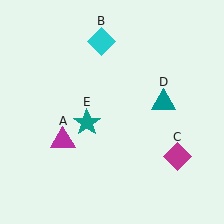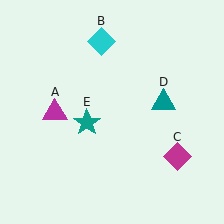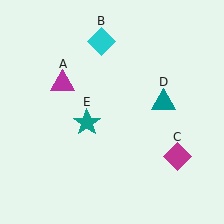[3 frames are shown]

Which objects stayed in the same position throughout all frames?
Cyan diamond (object B) and magenta diamond (object C) and teal triangle (object D) and teal star (object E) remained stationary.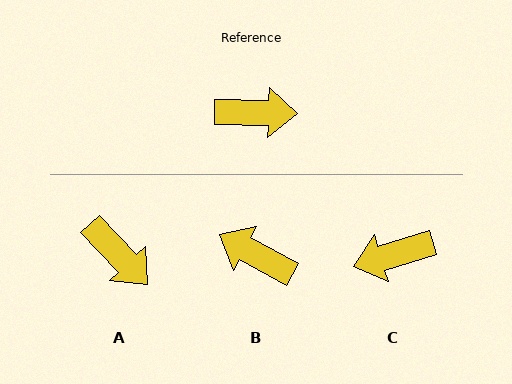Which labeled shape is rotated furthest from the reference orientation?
C, about 162 degrees away.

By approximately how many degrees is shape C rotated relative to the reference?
Approximately 162 degrees clockwise.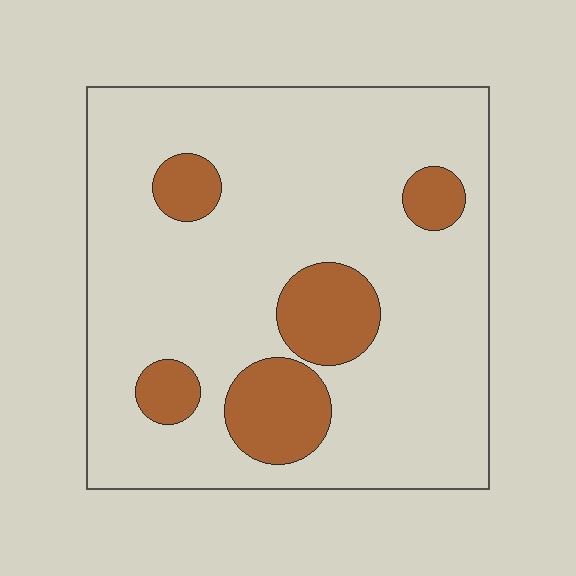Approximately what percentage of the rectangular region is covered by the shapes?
Approximately 15%.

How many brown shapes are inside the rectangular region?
5.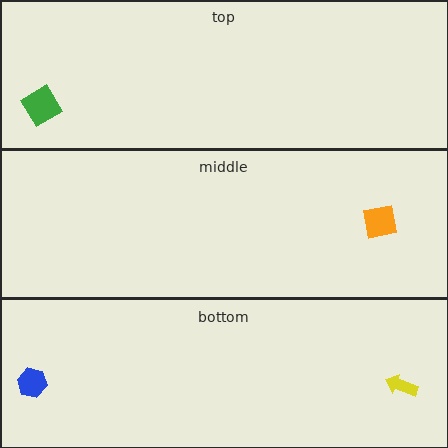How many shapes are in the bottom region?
2.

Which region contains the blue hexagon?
The bottom region.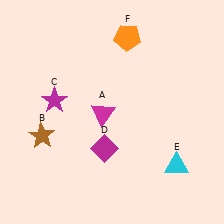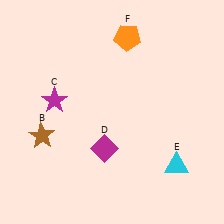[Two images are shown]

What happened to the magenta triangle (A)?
The magenta triangle (A) was removed in Image 2. It was in the bottom-left area of Image 1.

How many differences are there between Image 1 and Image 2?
There is 1 difference between the two images.